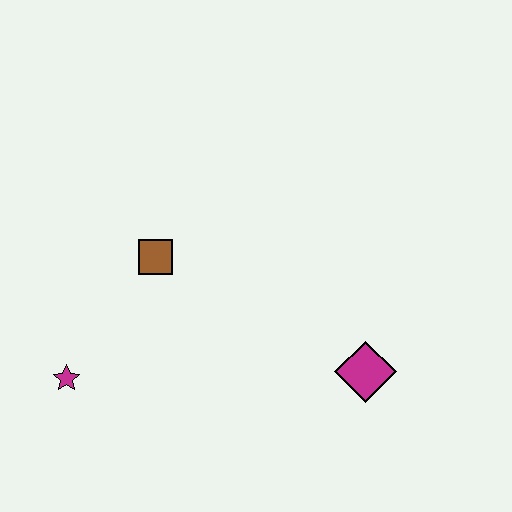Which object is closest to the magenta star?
The brown square is closest to the magenta star.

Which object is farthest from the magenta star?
The magenta diamond is farthest from the magenta star.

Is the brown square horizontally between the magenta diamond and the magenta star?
Yes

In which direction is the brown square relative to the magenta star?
The brown square is above the magenta star.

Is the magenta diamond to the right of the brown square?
Yes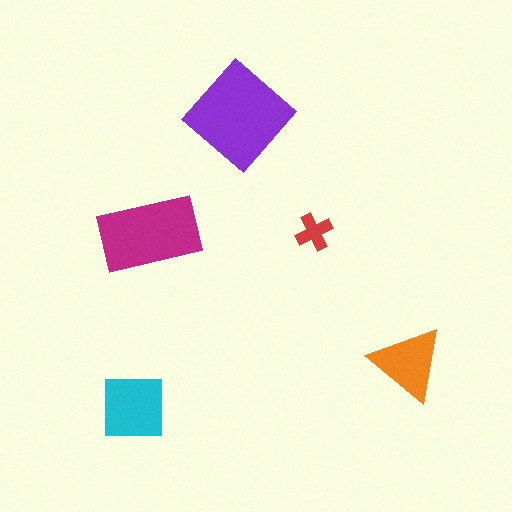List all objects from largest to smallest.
The purple diamond, the magenta rectangle, the cyan square, the orange triangle, the red cross.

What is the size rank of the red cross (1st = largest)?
5th.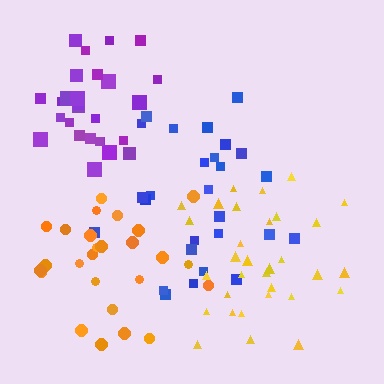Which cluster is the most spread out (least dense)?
Blue.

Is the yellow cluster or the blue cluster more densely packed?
Yellow.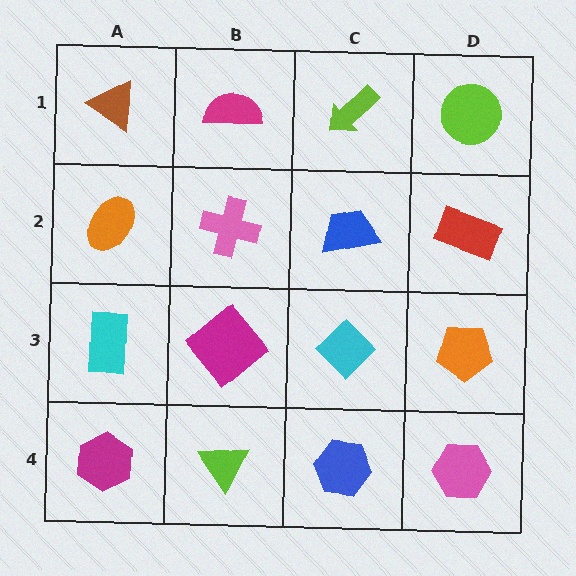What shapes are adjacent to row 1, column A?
An orange ellipse (row 2, column A), a magenta semicircle (row 1, column B).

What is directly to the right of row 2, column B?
A blue trapezoid.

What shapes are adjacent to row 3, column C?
A blue trapezoid (row 2, column C), a blue hexagon (row 4, column C), a magenta diamond (row 3, column B), an orange pentagon (row 3, column D).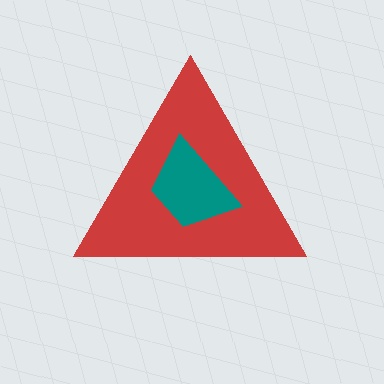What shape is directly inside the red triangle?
The teal trapezoid.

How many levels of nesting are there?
2.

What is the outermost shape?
The red triangle.